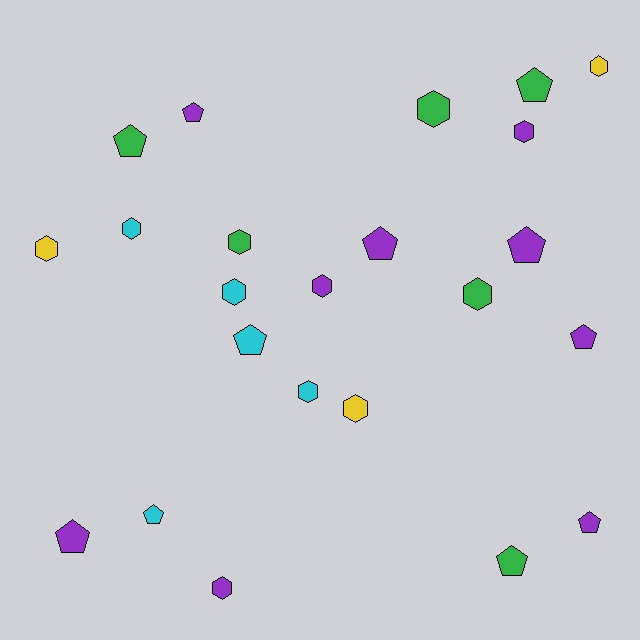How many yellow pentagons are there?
There are no yellow pentagons.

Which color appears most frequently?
Purple, with 9 objects.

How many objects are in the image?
There are 23 objects.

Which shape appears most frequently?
Hexagon, with 12 objects.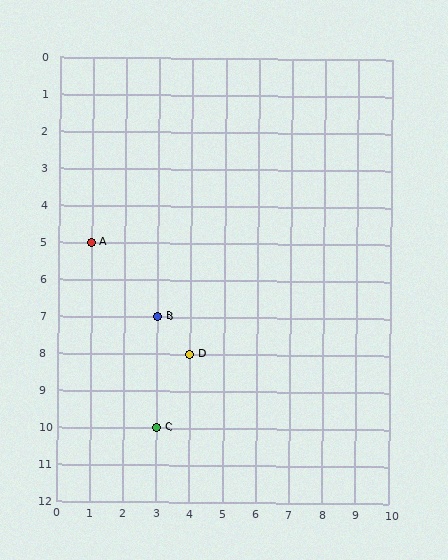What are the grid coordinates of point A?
Point A is at grid coordinates (1, 5).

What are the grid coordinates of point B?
Point B is at grid coordinates (3, 7).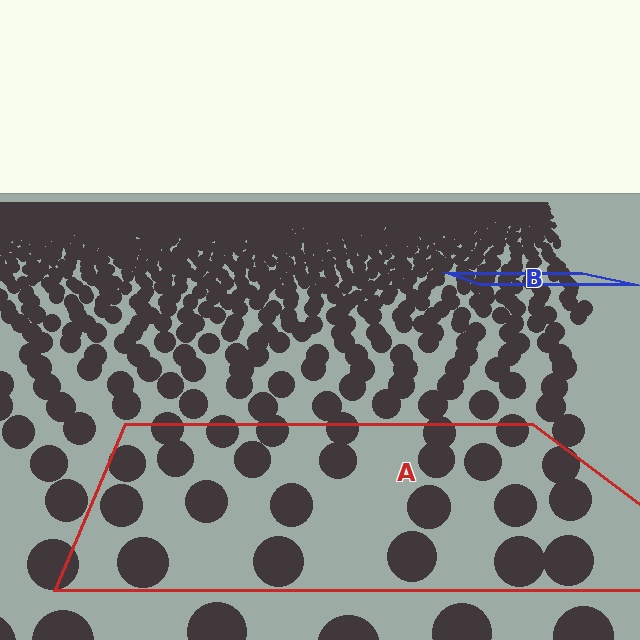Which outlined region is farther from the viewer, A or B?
Region B is farther from the viewer — the texture elements inside it appear smaller and more densely packed.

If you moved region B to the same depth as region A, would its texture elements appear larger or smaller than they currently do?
They would appear larger. At a closer depth, the same texture elements are projected at a bigger on-screen size.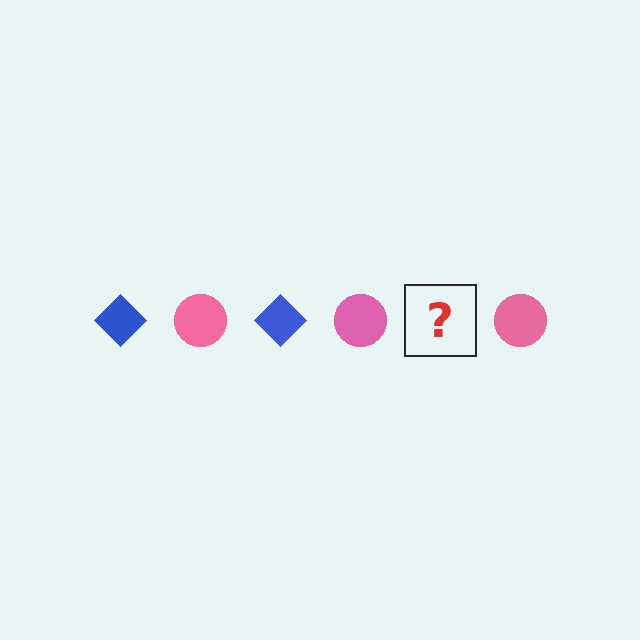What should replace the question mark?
The question mark should be replaced with a blue diamond.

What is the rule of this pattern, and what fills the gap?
The rule is that the pattern alternates between blue diamond and pink circle. The gap should be filled with a blue diamond.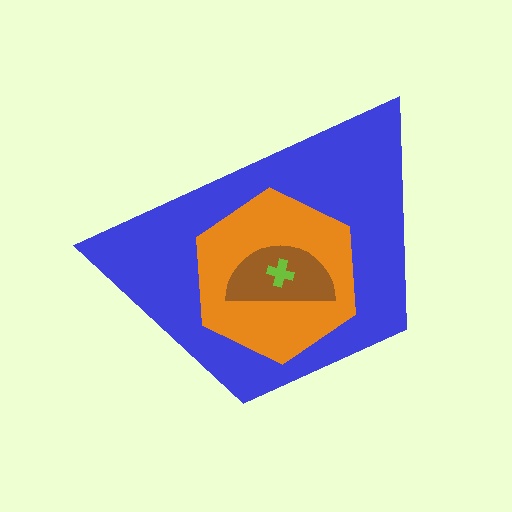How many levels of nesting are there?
4.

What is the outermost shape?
The blue trapezoid.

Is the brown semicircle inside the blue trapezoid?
Yes.